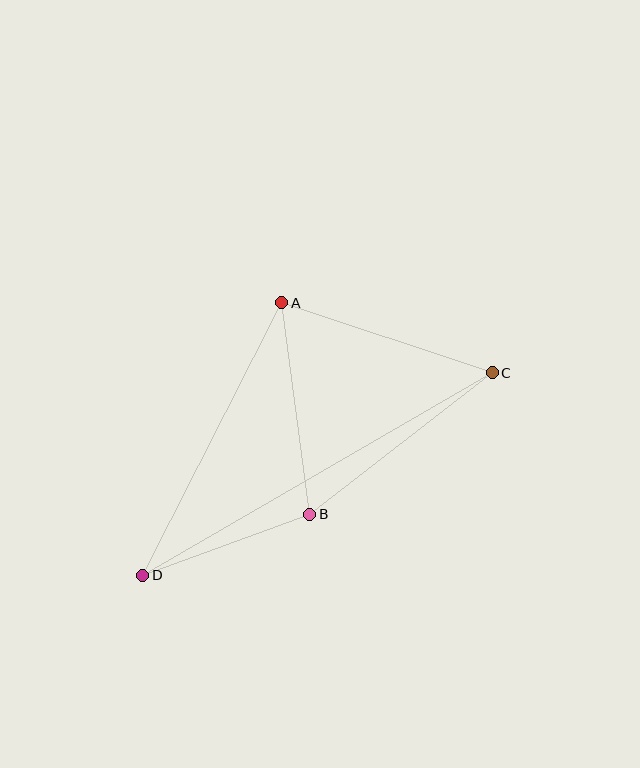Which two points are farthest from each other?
Points C and D are farthest from each other.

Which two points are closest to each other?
Points B and D are closest to each other.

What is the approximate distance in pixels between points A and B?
The distance between A and B is approximately 213 pixels.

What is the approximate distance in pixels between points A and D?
The distance between A and D is approximately 306 pixels.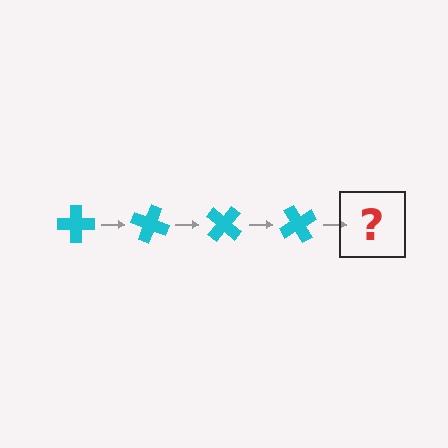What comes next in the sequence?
The next element should be a cyan cross rotated 80 degrees.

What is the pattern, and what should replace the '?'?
The pattern is that the cross rotates 20 degrees each step. The '?' should be a cyan cross rotated 80 degrees.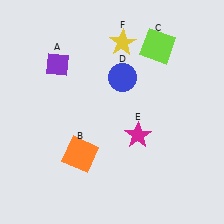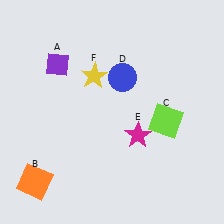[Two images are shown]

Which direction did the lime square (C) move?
The lime square (C) moved down.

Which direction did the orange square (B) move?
The orange square (B) moved left.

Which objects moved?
The objects that moved are: the orange square (B), the lime square (C), the yellow star (F).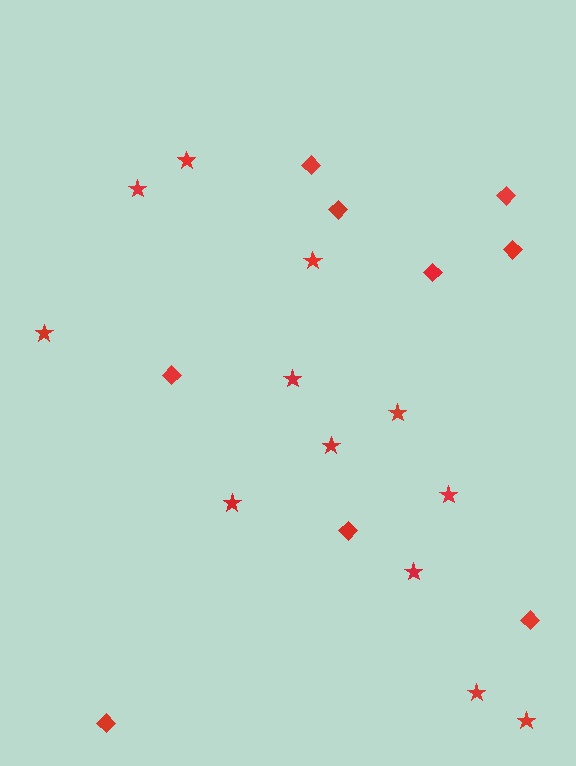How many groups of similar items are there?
There are 2 groups: one group of stars (12) and one group of diamonds (9).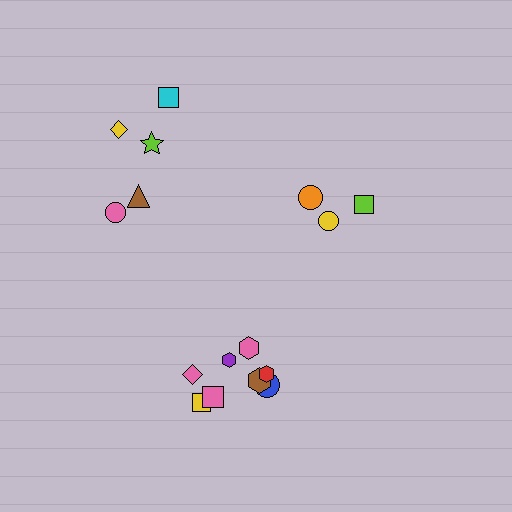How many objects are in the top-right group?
There are 3 objects.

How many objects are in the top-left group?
There are 5 objects.